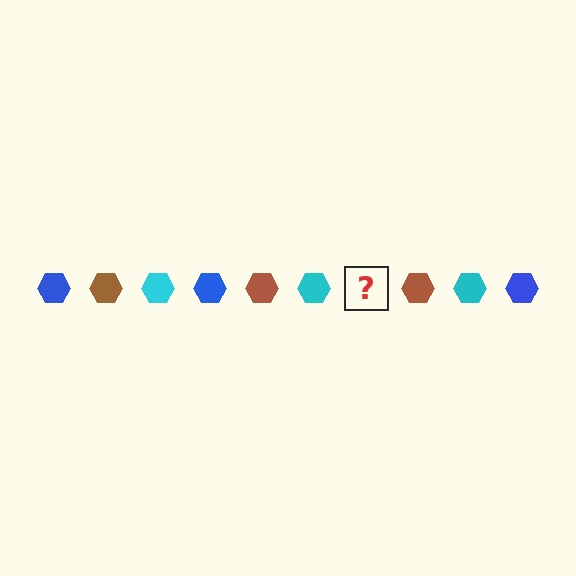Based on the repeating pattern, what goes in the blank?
The blank should be a blue hexagon.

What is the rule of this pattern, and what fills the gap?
The rule is that the pattern cycles through blue, brown, cyan hexagons. The gap should be filled with a blue hexagon.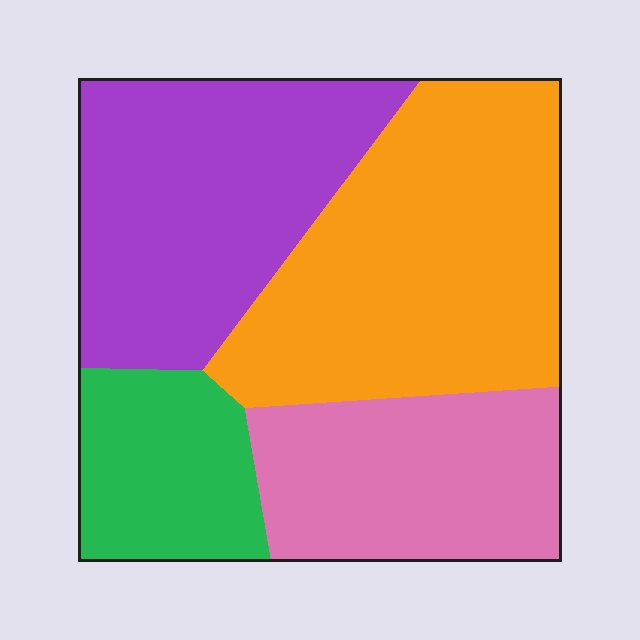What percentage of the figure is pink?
Pink covers around 20% of the figure.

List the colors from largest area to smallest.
From largest to smallest: orange, purple, pink, green.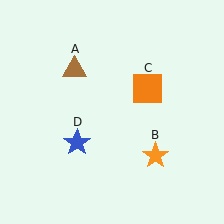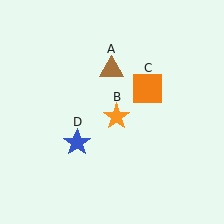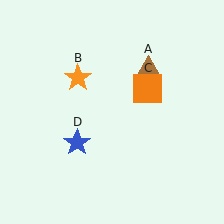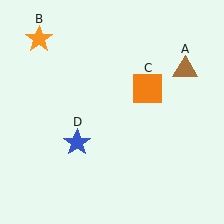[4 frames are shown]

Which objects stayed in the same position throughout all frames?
Orange square (object C) and blue star (object D) remained stationary.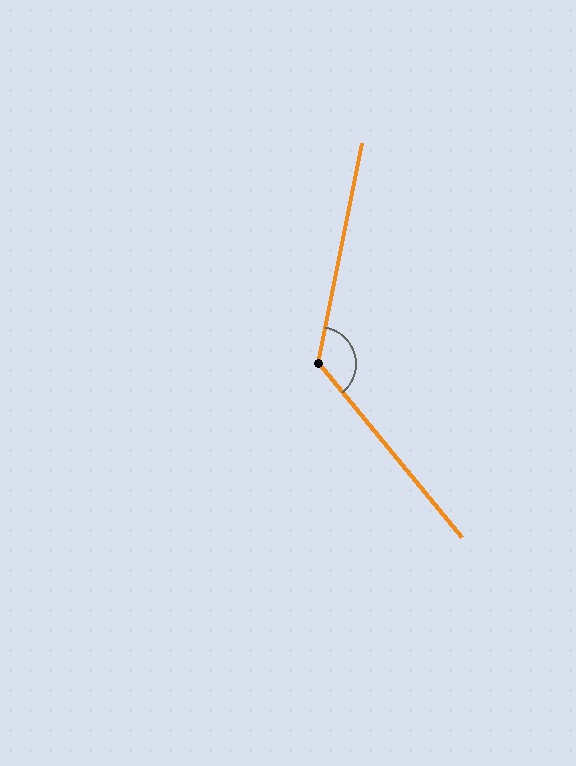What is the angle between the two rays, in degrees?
Approximately 129 degrees.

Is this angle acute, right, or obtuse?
It is obtuse.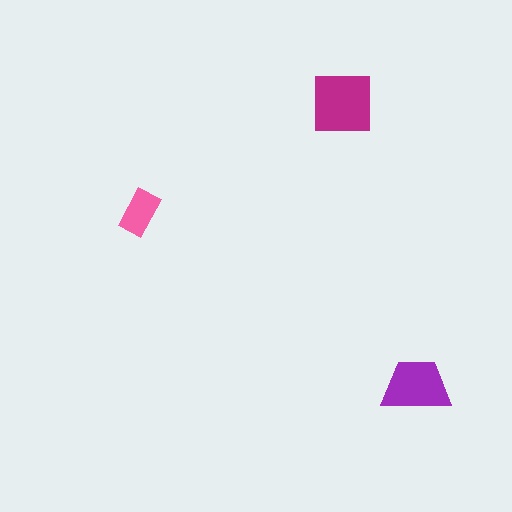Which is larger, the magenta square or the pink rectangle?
The magenta square.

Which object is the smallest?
The pink rectangle.